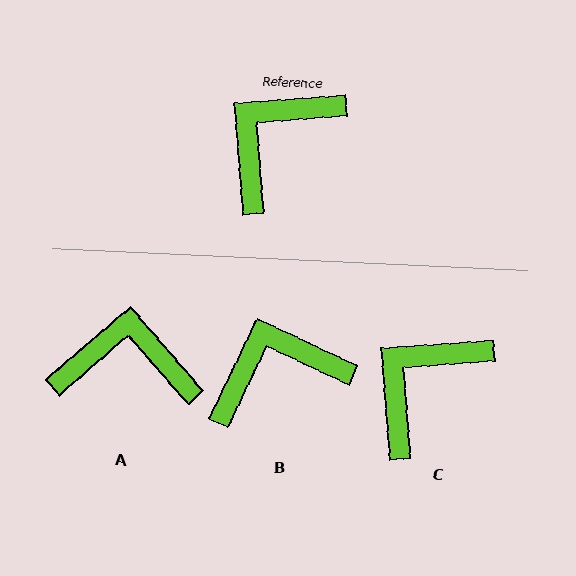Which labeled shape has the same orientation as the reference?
C.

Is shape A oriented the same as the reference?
No, it is off by about 53 degrees.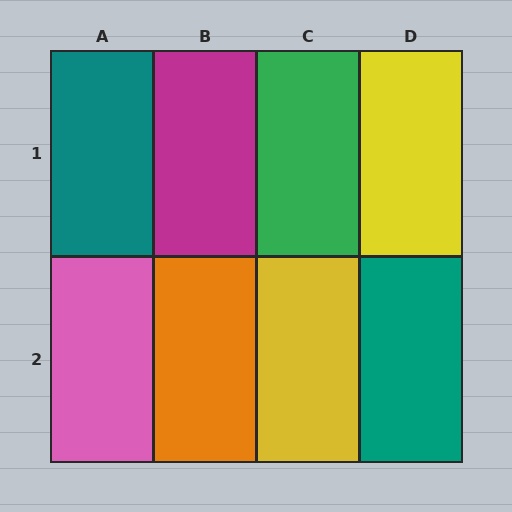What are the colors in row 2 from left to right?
Pink, orange, yellow, teal.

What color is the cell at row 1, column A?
Teal.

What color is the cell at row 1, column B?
Magenta.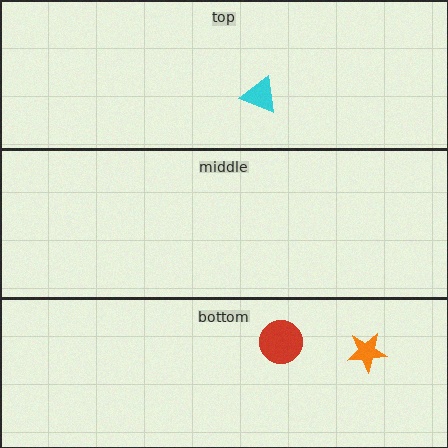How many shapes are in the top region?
1.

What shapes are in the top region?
The cyan triangle.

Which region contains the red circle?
The bottom region.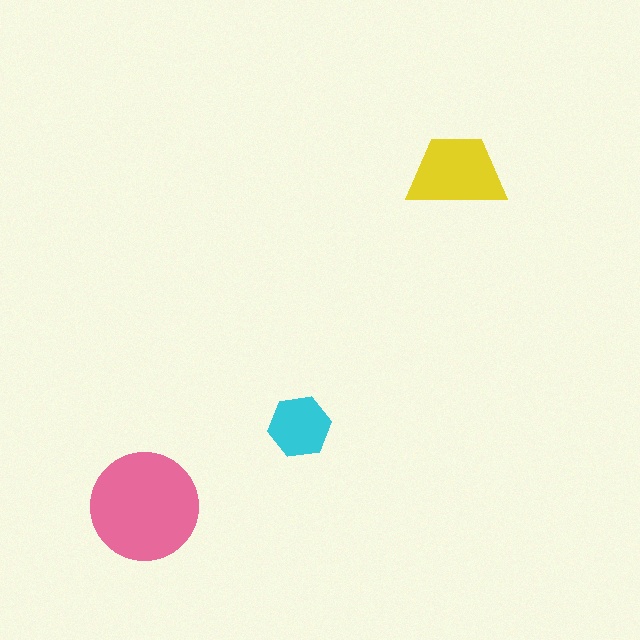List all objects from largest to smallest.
The pink circle, the yellow trapezoid, the cyan hexagon.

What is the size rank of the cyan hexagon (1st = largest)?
3rd.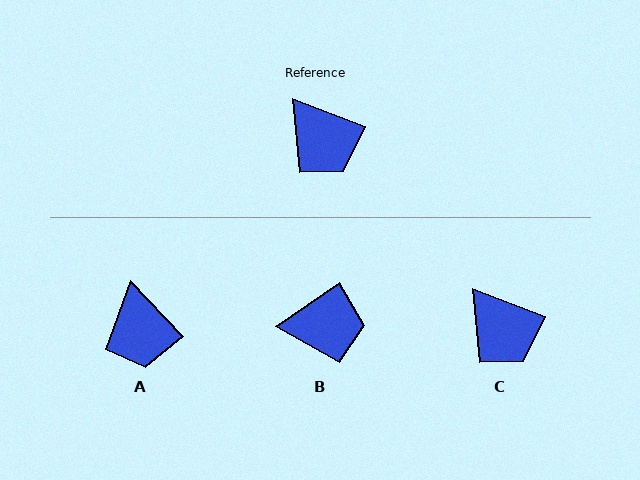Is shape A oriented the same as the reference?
No, it is off by about 25 degrees.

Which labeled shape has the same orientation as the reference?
C.